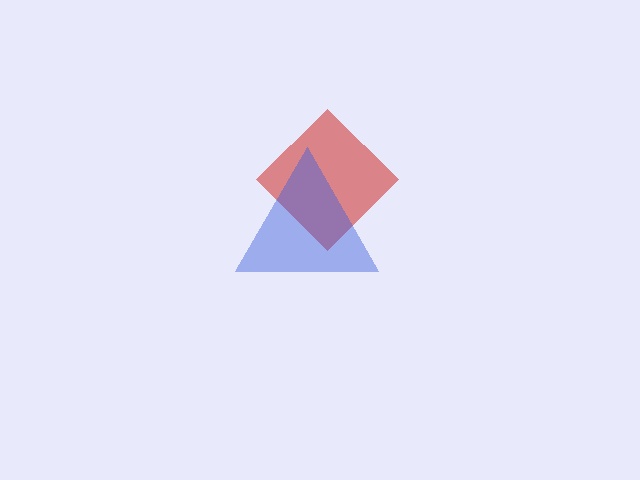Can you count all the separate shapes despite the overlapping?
Yes, there are 2 separate shapes.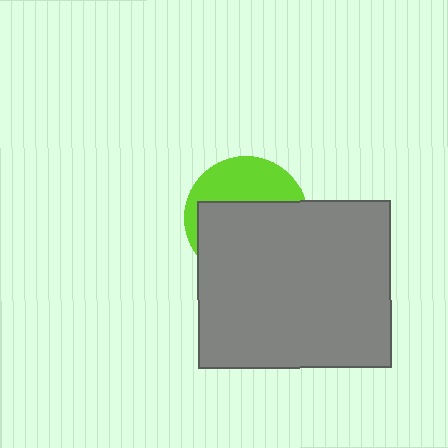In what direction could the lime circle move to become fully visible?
The lime circle could move up. That would shift it out from behind the gray rectangle entirely.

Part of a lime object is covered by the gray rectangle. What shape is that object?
It is a circle.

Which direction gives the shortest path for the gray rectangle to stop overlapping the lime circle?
Moving down gives the shortest separation.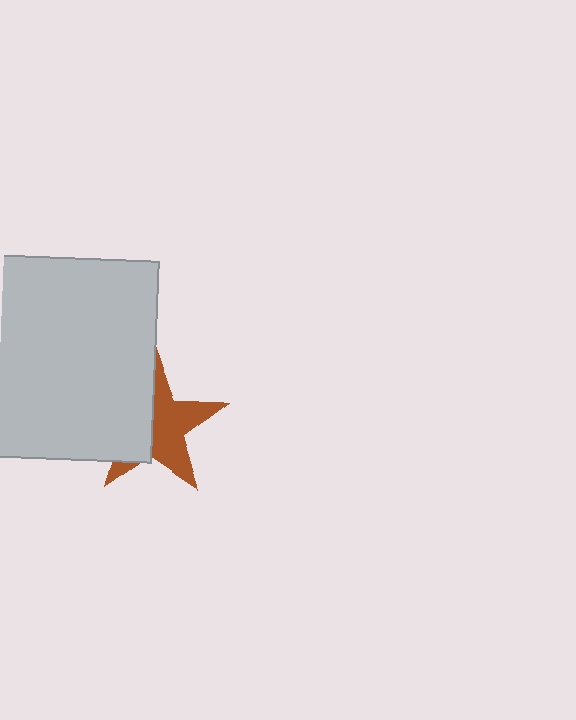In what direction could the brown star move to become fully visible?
The brown star could move right. That would shift it out from behind the light gray rectangle entirely.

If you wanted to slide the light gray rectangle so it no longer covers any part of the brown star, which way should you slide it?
Slide it left — that is the most direct way to separate the two shapes.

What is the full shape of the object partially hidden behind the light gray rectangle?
The partially hidden object is a brown star.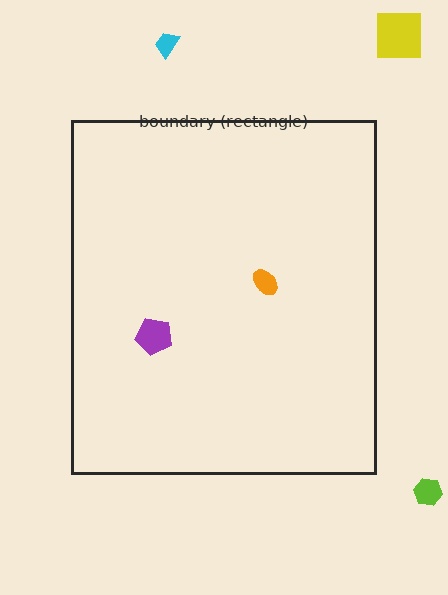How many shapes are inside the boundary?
2 inside, 3 outside.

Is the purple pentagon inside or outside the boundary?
Inside.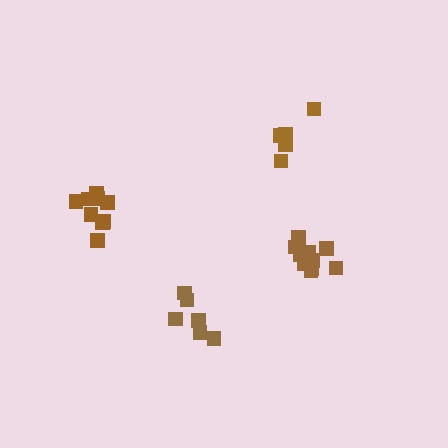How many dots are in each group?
Group 1: 5 dots, Group 2: 6 dots, Group 3: 10 dots, Group 4: 9 dots (30 total).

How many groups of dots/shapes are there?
There are 4 groups.